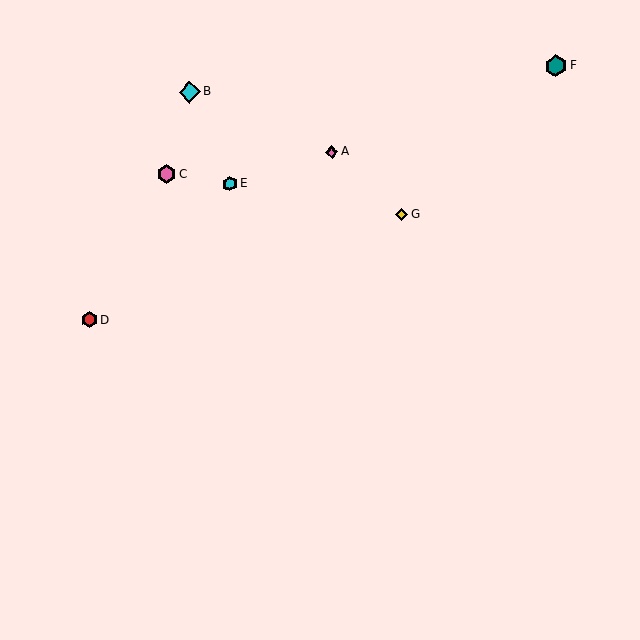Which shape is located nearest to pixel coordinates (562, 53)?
The teal hexagon (labeled F) at (556, 66) is nearest to that location.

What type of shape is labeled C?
Shape C is a pink hexagon.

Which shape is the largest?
The teal hexagon (labeled F) is the largest.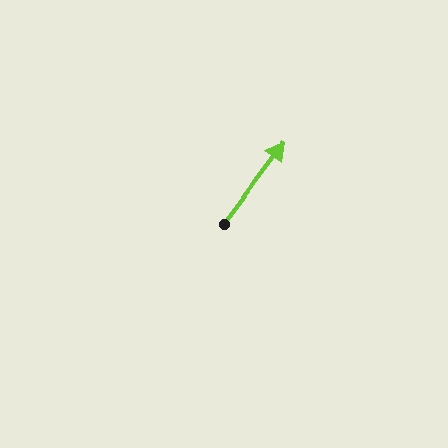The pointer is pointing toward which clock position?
Roughly 1 o'clock.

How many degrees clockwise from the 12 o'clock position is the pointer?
Approximately 37 degrees.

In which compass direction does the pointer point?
Northeast.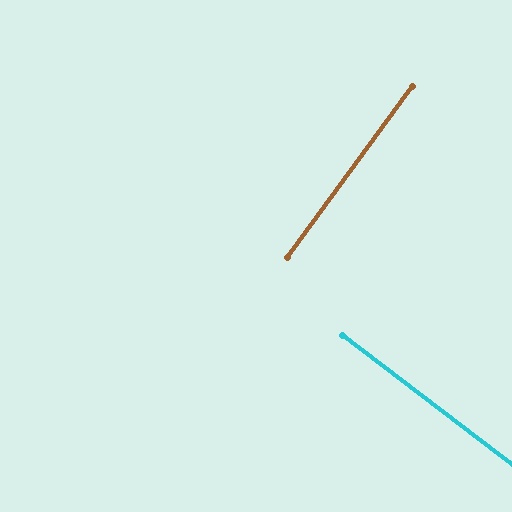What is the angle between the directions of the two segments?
Approximately 89 degrees.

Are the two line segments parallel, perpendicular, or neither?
Perpendicular — they meet at approximately 89°.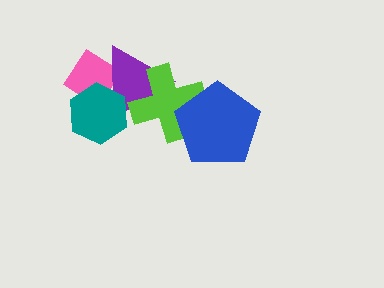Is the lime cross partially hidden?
Yes, it is partially covered by another shape.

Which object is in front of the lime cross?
The blue pentagon is in front of the lime cross.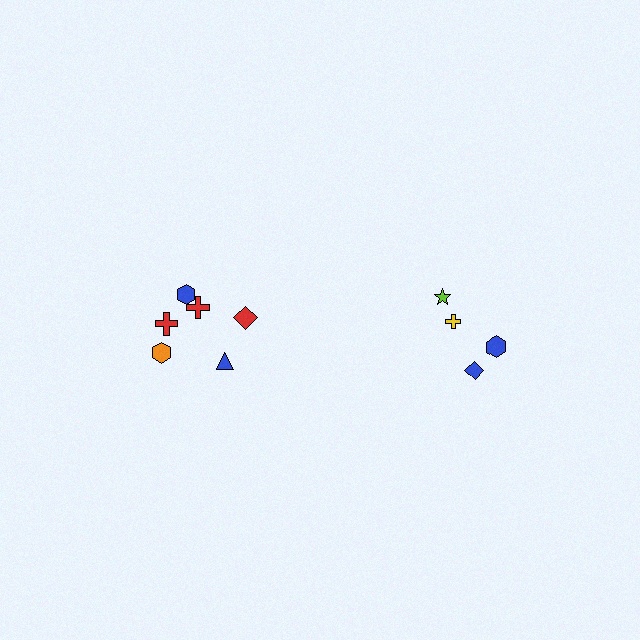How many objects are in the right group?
There are 4 objects.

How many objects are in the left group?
There are 6 objects.